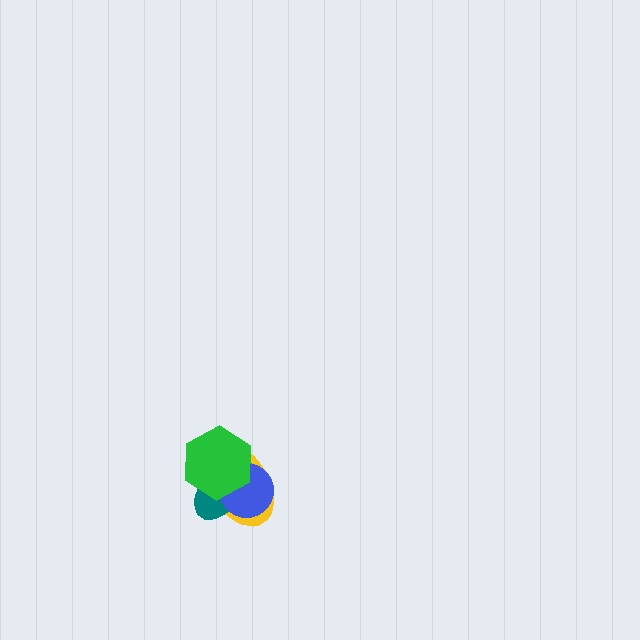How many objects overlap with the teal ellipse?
3 objects overlap with the teal ellipse.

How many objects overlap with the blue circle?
3 objects overlap with the blue circle.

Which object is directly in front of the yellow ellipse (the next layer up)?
The teal ellipse is directly in front of the yellow ellipse.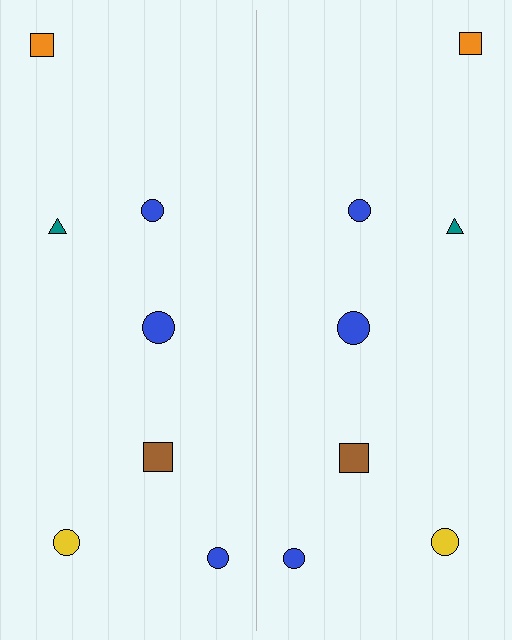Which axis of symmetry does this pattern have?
The pattern has a vertical axis of symmetry running through the center of the image.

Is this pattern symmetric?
Yes, this pattern has bilateral (reflection) symmetry.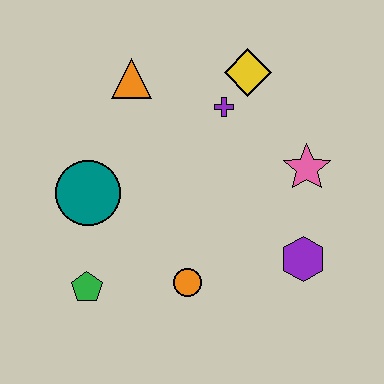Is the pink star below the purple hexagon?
No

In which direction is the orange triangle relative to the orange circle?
The orange triangle is above the orange circle.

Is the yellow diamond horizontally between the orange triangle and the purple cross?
No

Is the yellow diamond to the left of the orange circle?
No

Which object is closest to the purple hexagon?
The pink star is closest to the purple hexagon.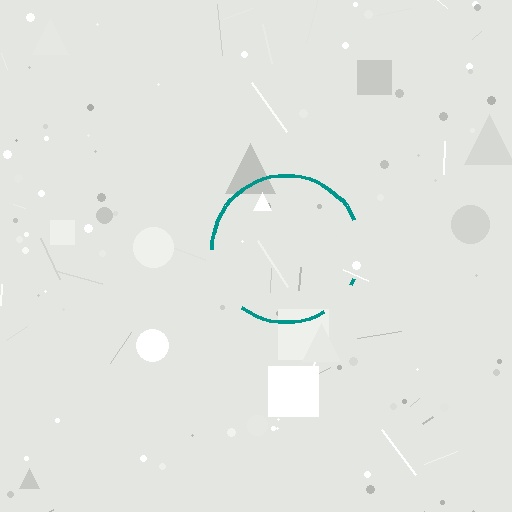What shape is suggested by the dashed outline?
The dashed outline suggests a circle.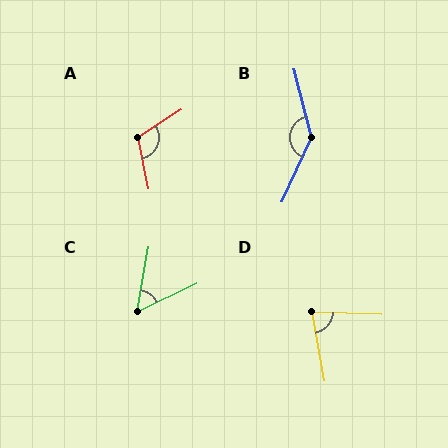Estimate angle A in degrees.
Approximately 112 degrees.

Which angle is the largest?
B, at approximately 141 degrees.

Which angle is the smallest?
C, at approximately 55 degrees.